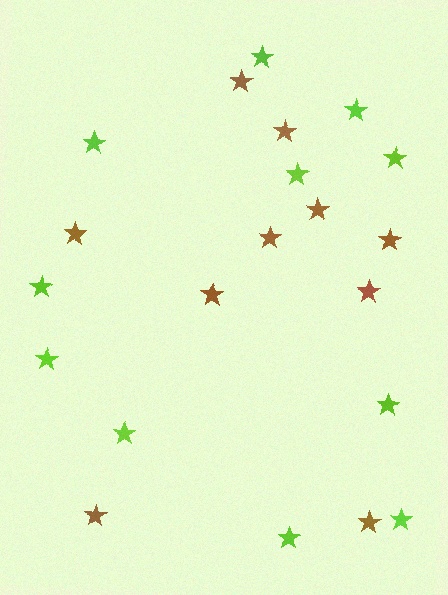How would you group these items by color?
There are 2 groups: one group of brown stars (10) and one group of lime stars (11).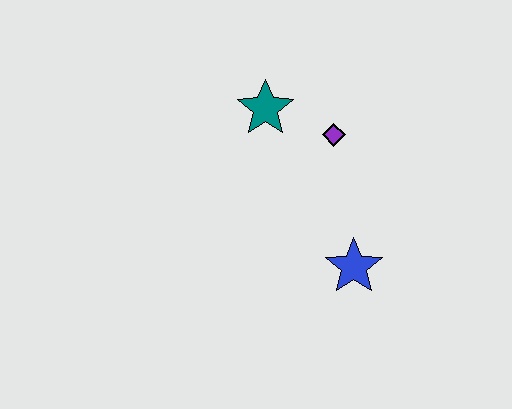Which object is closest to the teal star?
The purple diamond is closest to the teal star.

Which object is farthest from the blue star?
The teal star is farthest from the blue star.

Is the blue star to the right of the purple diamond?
Yes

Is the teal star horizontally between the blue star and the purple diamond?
No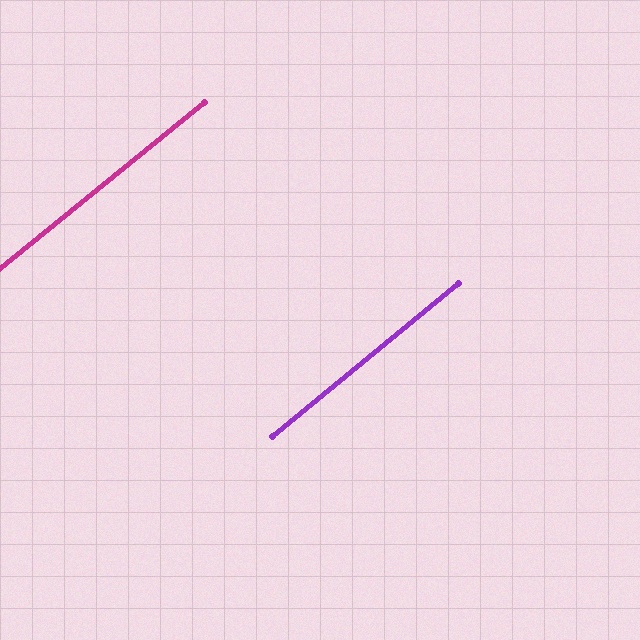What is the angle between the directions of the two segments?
Approximately 0 degrees.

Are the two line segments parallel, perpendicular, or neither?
Parallel — their directions differ by only 0.4°.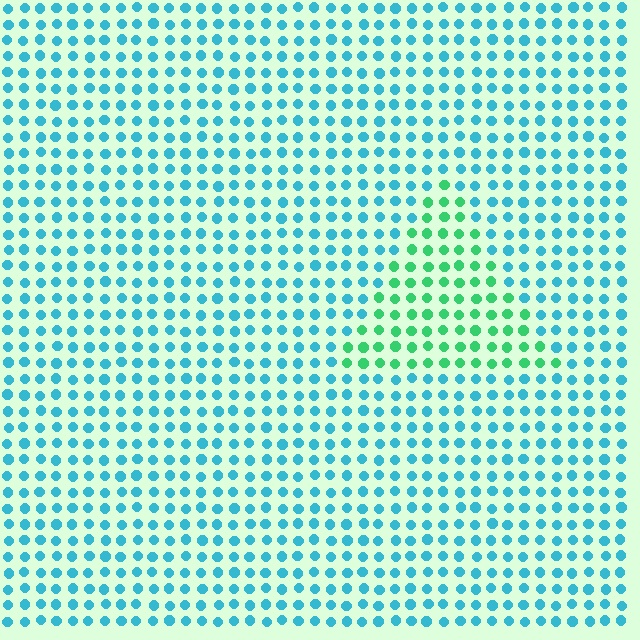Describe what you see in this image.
The image is filled with small cyan elements in a uniform arrangement. A triangle-shaped region is visible where the elements are tinted to a slightly different hue, forming a subtle color boundary.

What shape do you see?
I see a triangle.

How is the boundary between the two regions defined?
The boundary is defined purely by a slight shift in hue (about 47 degrees). Spacing, size, and orientation are identical on both sides.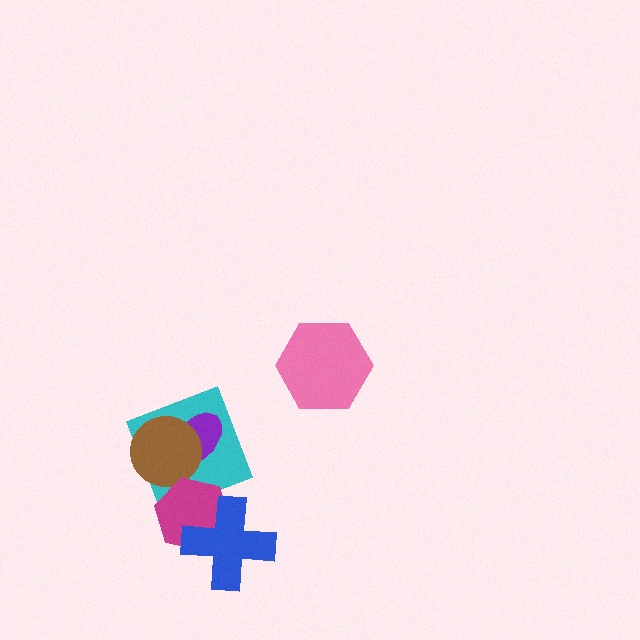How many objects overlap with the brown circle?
2 objects overlap with the brown circle.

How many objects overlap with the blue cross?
1 object overlaps with the blue cross.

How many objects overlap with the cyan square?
3 objects overlap with the cyan square.